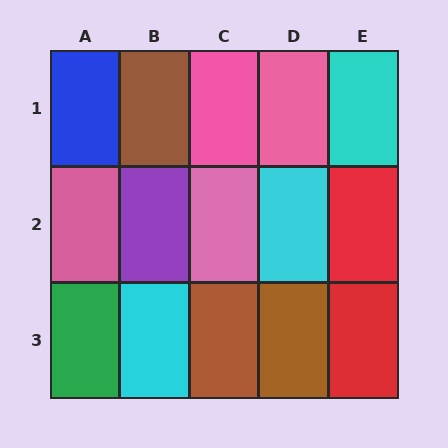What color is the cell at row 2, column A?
Pink.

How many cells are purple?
1 cell is purple.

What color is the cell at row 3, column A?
Green.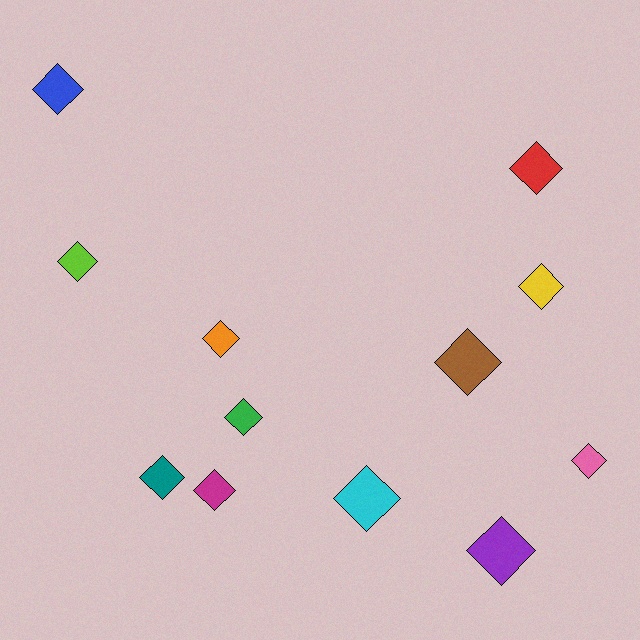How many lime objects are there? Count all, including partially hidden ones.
There is 1 lime object.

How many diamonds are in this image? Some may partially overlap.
There are 12 diamonds.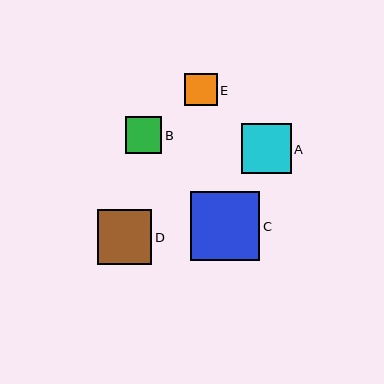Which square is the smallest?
Square E is the smallest with a size of approximately 32 pixels.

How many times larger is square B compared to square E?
Square B is approximately 1.1 times the size of square E.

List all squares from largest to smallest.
From largest to smallest: C, D, A, B, E.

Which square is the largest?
Square C is the largest with a size of approximately 69 pixels.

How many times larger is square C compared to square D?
Square C is approximately 1.3 times the size of square D.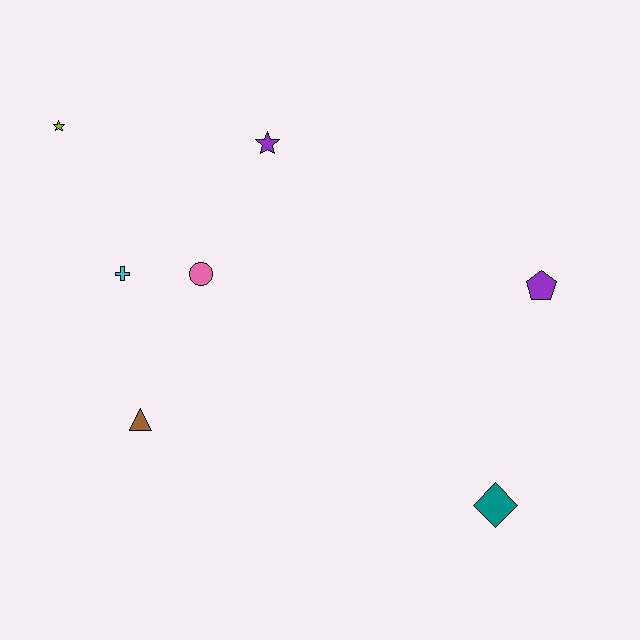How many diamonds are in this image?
There is 1 diamond.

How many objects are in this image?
There are 7 objects.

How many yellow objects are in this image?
There are no yellow objects.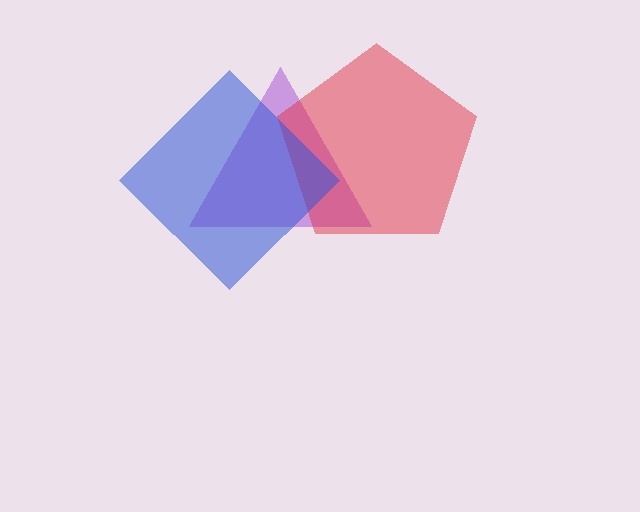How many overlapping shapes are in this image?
There are 3 overlapping shapes in the image.